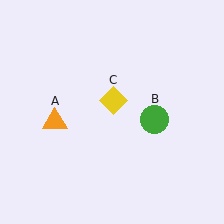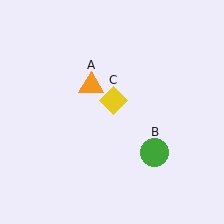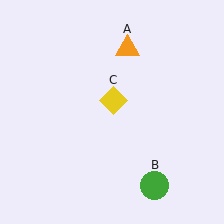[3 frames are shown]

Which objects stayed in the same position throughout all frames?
Yellow diamond (object C) remained stationary.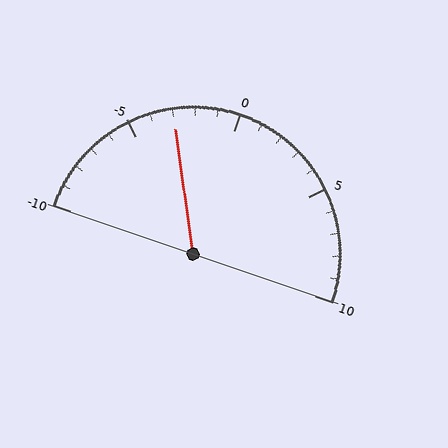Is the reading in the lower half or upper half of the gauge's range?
The reading is in the lower half of the range (-10 to 10).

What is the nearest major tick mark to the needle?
The nearest major tick mark is -5.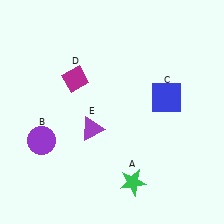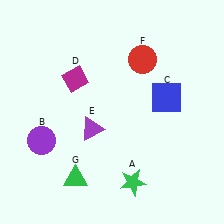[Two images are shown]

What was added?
A red circle (F), a green triangle (G) were added in Image 2.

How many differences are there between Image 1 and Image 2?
There are 2 differences between the two images.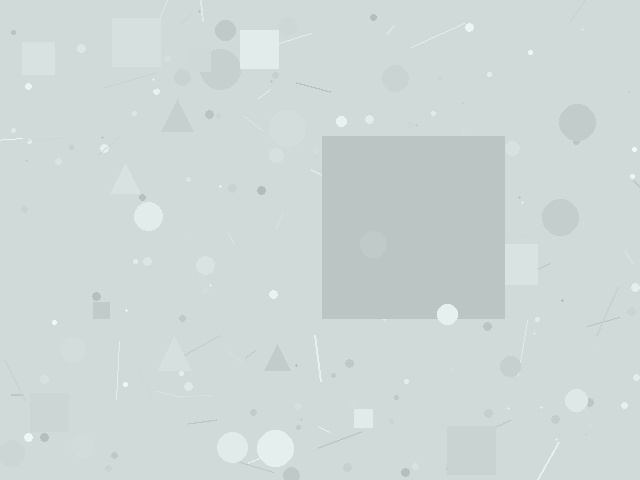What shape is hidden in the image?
A square is hidden in the image.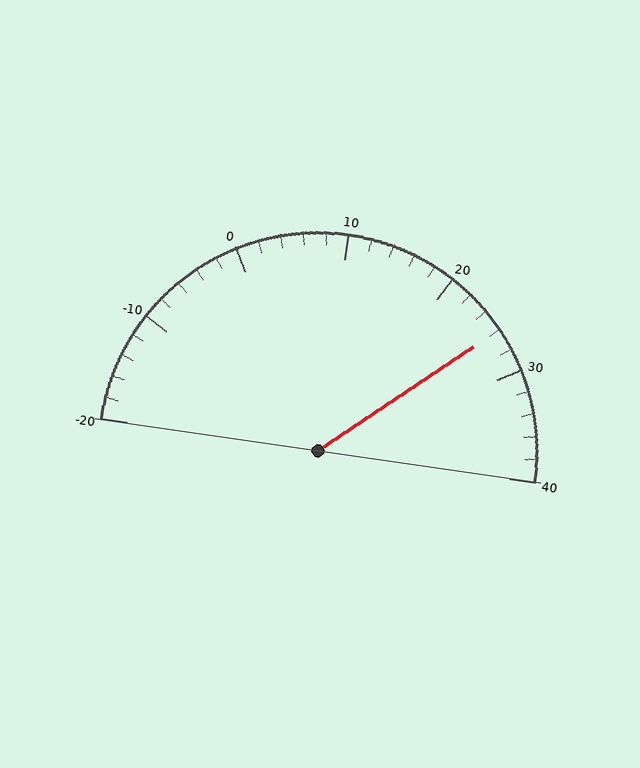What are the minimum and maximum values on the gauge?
The gauge ranges from -20 to 40.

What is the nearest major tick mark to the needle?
The nearest major tick mark is 30.